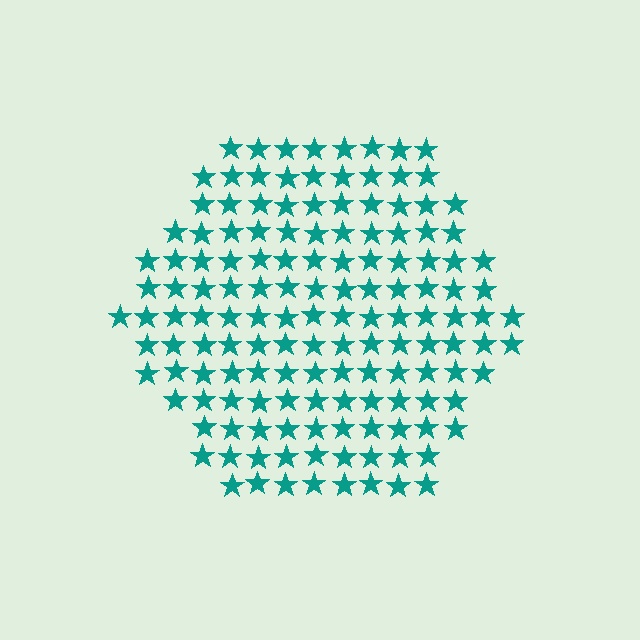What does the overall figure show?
The overall figure shows a hexagon.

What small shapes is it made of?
It is made of small stars.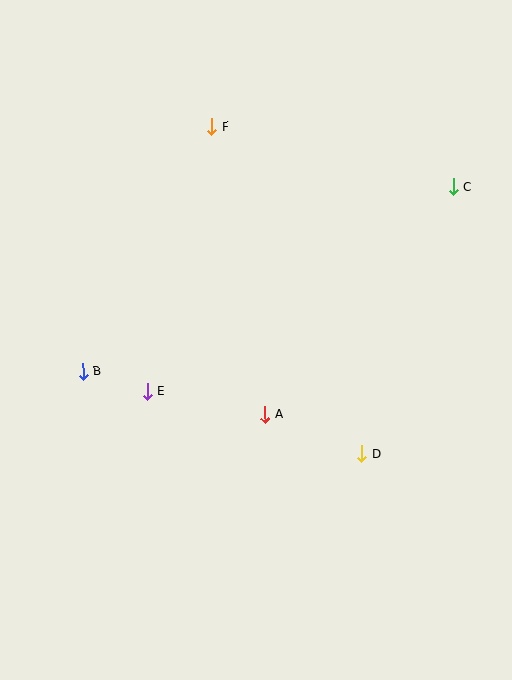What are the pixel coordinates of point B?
Point B is at (83, 371).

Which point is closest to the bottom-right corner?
Point D is closest to the bottom-right corner.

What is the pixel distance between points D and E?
The distance between D and E is 224 pixels.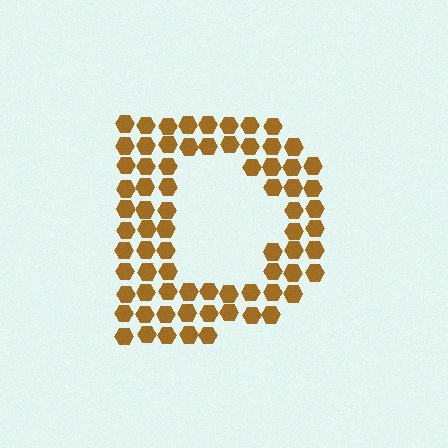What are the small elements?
The small elements are hexagons.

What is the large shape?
The large shape is the letter D.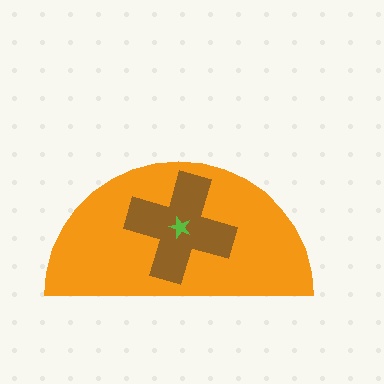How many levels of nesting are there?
3.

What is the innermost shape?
The lime star.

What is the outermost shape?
The orange semicircle.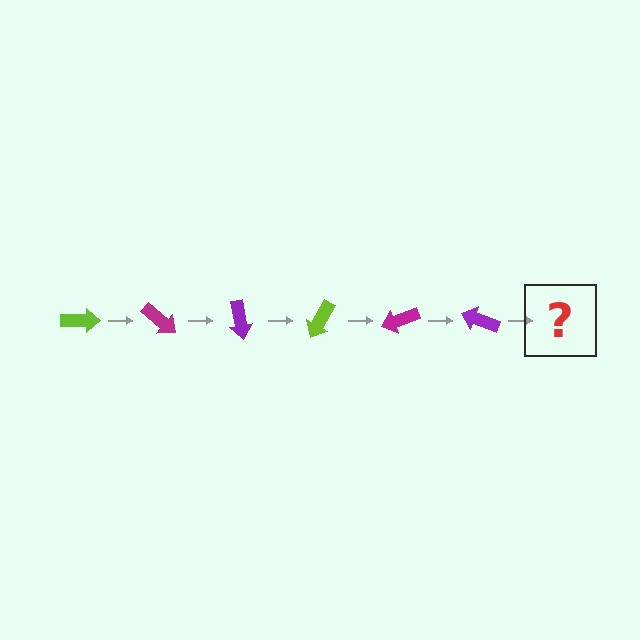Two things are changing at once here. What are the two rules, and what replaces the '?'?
The two rules are that it rotates 40 degrees each step and the color cycles through lime, magenta, and purple. The '?' should be a lime arrow, rotated 240 degrees from the start.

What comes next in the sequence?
The next element should be a lime arrow, rotated 240 degrees from the start.